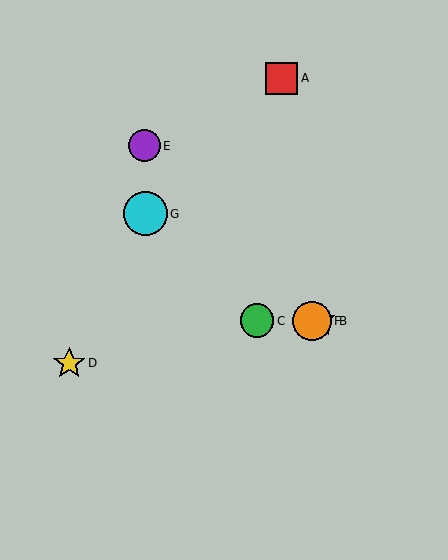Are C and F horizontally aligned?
Yes, both are at y≈321.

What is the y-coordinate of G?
Object G is at y≈214.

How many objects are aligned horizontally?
3 objects (B, C, F) are aligned horizontally.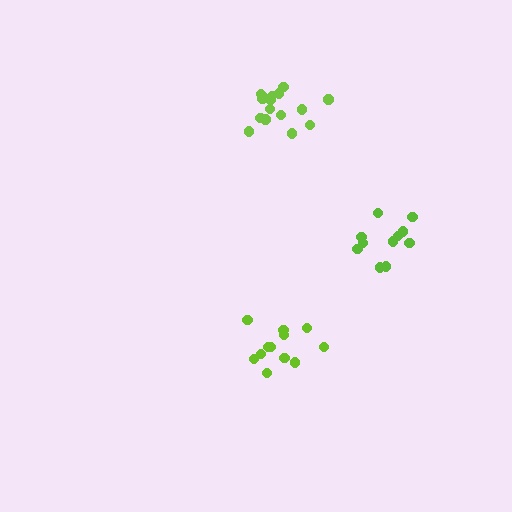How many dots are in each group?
Group 1: 11 dots, Group 2: 16 dots, Group 3: 12 dots (39 total).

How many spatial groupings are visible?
There are 3 spatial groupings.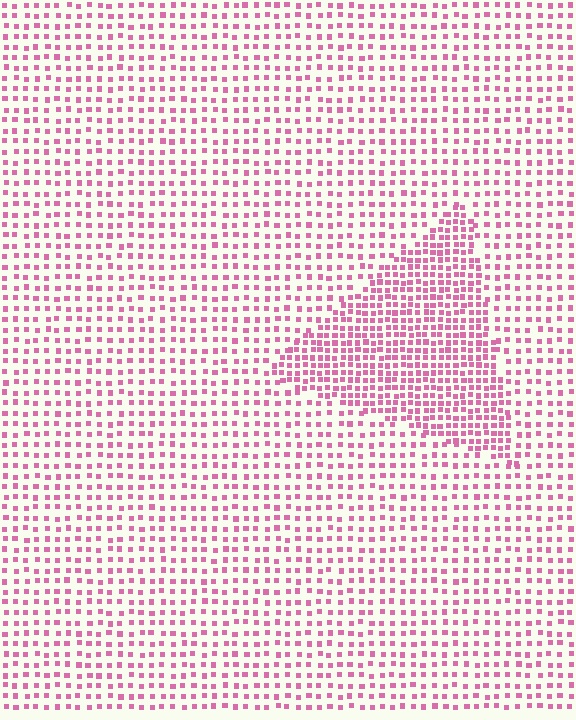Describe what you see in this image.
The image contains small pink elements arranged at two different densities. A triangle-shaped region is visible where the elements are more densely packed than the surrounding area.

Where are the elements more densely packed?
The elements are more densely packed inside the triangle boundary.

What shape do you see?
I see a triangle.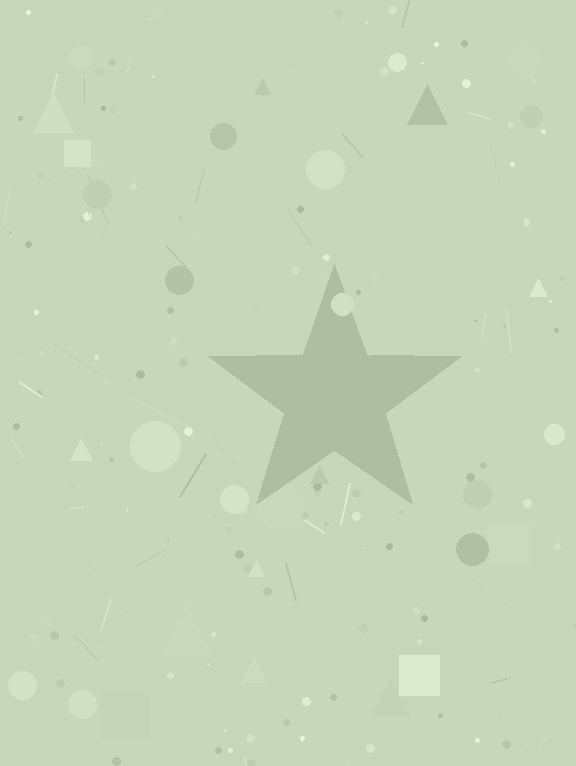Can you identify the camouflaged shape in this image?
The camouflaged shape is a star.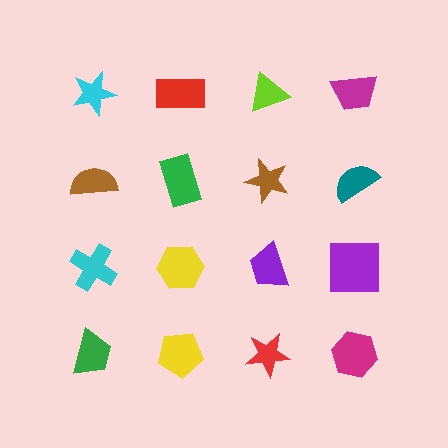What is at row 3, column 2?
A yellow hexagon.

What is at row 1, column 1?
A cyan star.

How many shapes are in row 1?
4 shapes.